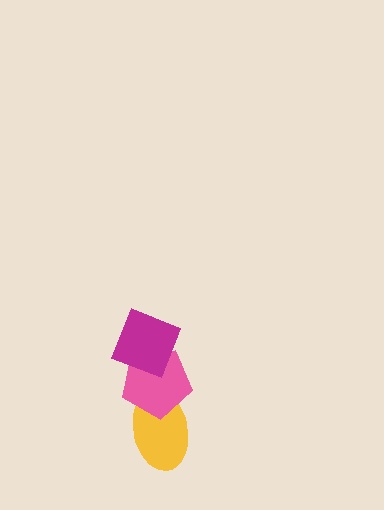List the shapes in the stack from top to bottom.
From top to bottom: the magenta diamond, the pink pentagon, the yellow ellipse.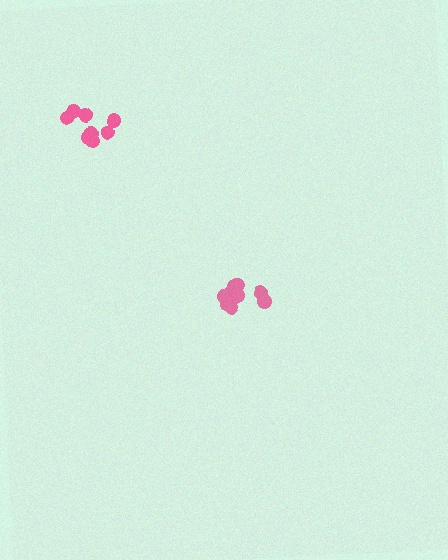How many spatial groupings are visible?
There are 2 spatial groupings.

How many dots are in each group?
Group 1: 8 dots, Group 2: 11 dots (19 total).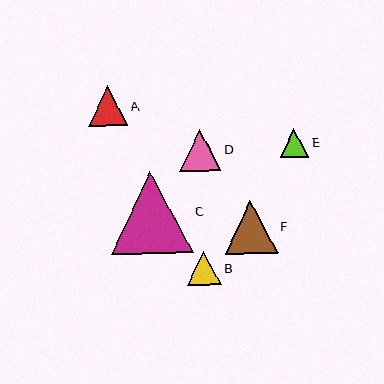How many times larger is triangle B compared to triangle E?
Triangle B is approximately 1.2 times the size of triangle E.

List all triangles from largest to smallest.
From largest to smallest: C, F, D, A, B, E.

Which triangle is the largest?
Triangle C is the largest with a size of approximately 82 pixels.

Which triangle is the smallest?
Triangle E is the smallest with a size of approximately 29 pixels.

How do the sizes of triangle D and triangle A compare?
Triangle D and triangle A are approximately the same size.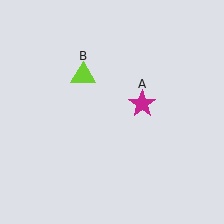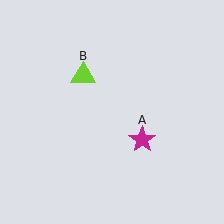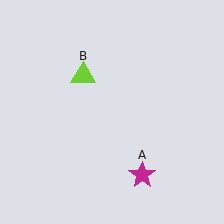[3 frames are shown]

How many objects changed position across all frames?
1 object changed position: magenta star (object A).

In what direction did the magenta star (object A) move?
The magenta star (object A) moved down.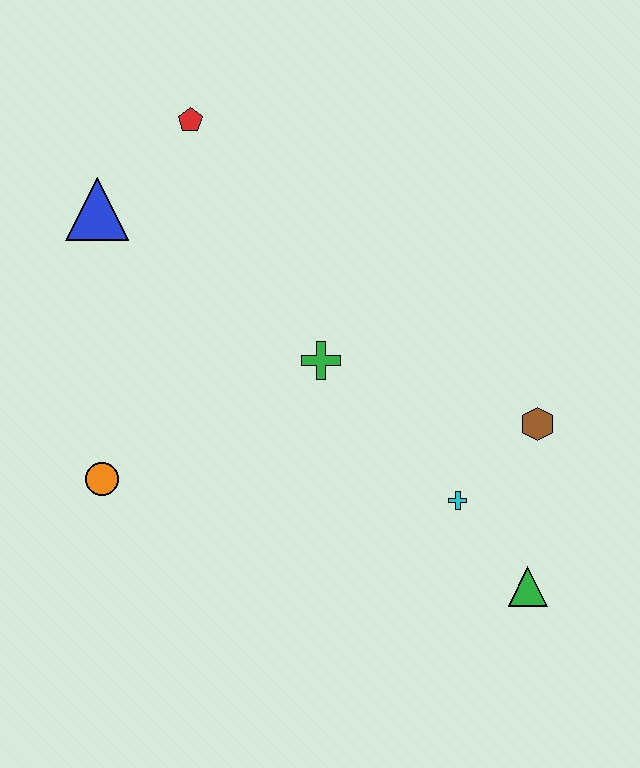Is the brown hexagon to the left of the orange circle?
No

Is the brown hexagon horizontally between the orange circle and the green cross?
No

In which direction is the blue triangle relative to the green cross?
The blue triangle is to the left of the green cross.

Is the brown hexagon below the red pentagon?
Yes